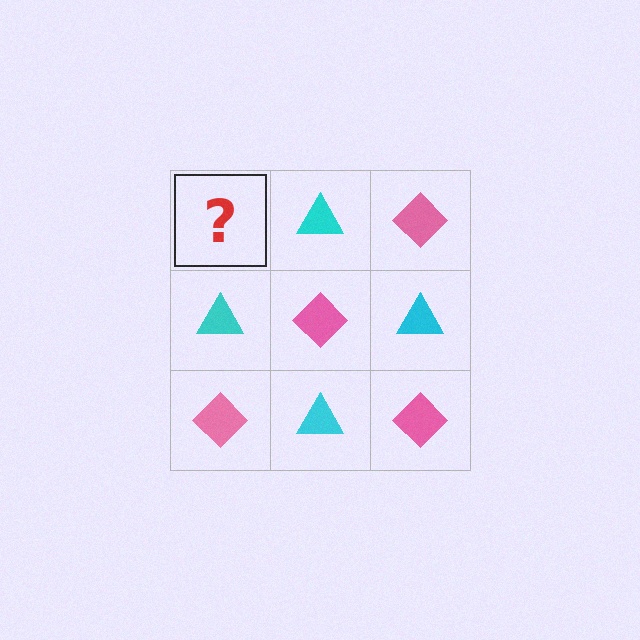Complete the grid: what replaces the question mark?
The question mark should be replaced with a pink diamond.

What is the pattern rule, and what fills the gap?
The rule is that it alternates pink diamond and cyan triangle in a checkerboard pattern. The gap should be filled with a pink diamond.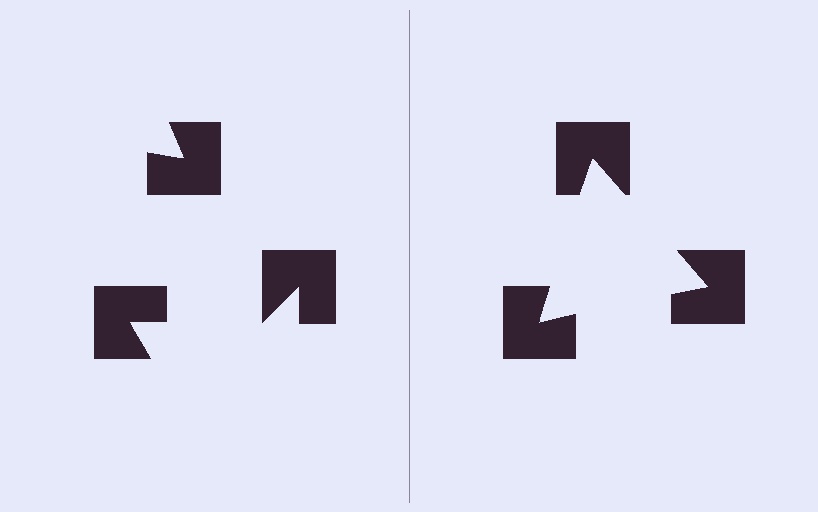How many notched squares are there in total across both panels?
6 — 3 on each side.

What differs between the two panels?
The notched squares are positioned identically on both sides; only the wedge orientations differ. On the right they align to a triangle; on the left they are misaligned.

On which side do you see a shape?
An illusory triangle appears on the right side. On the left side the wedge cuts are rotated, so no coherent shape forms.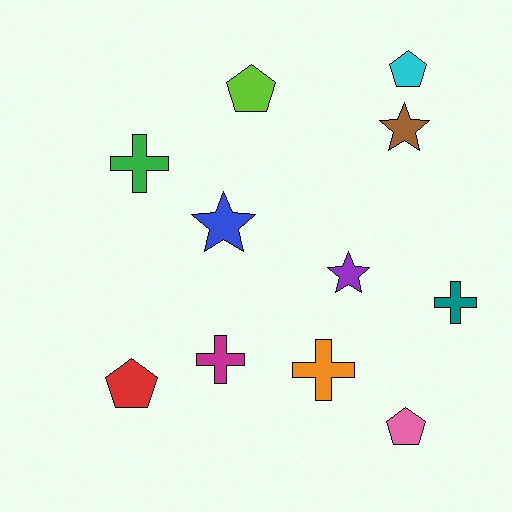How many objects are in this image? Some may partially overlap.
There are 11 objects.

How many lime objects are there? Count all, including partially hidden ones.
There is 1 lime object.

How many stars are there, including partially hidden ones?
There are 3 stars.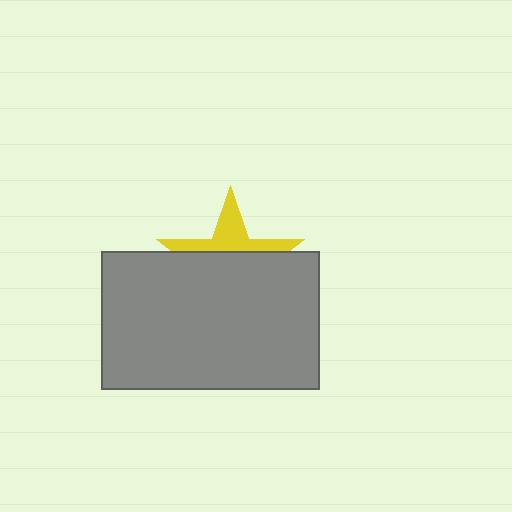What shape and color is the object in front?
The object in front is a gray rectangle.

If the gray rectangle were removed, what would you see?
You would see the complete yellow star.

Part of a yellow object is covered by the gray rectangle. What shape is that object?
It is a star.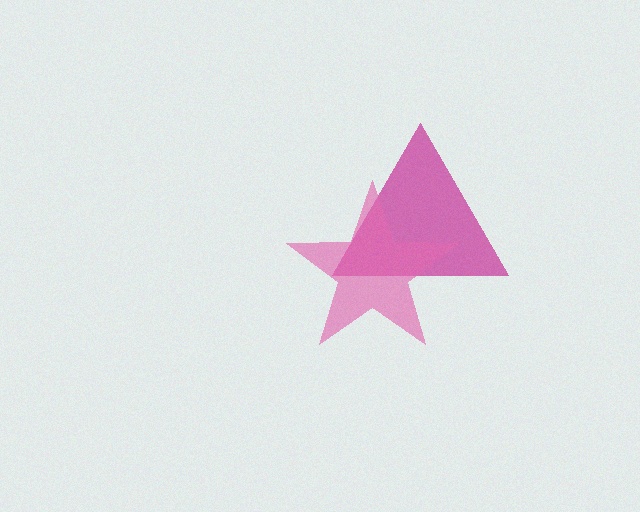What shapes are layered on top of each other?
The layered shapes are: a magenta triangle, a pink star.